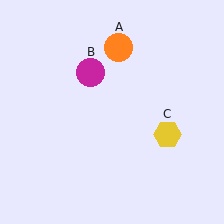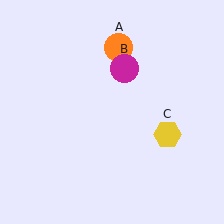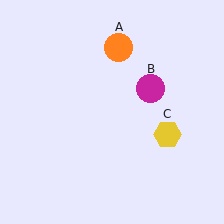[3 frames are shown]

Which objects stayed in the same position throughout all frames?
Orange circle (object A) and yellow hexagon (object C) remained stationary.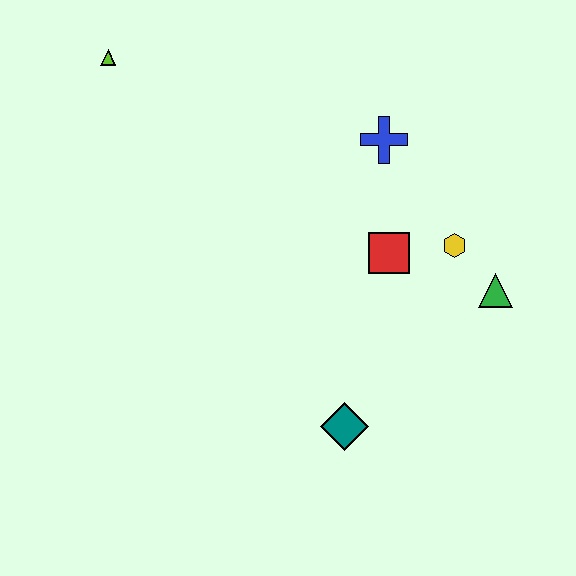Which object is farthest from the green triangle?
The lime triangle is farthest from the green triangle.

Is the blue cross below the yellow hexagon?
No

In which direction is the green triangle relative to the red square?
The green triangle is to the right of the red square.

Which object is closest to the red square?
The yellow hexagon is closest to the red square.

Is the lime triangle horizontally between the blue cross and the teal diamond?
No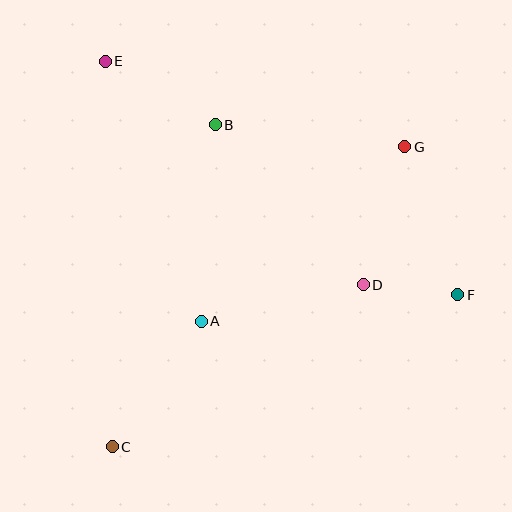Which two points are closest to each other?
Points D and F are closest to each other.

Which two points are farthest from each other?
Points E and F are farthest from each other.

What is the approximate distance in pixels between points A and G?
The distance between A and G is approximately 268 pixels.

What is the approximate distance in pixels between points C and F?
The distance between C and F is approximately 378 pixels.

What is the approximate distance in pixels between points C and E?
The distance between C and E is approximately 386 pixels.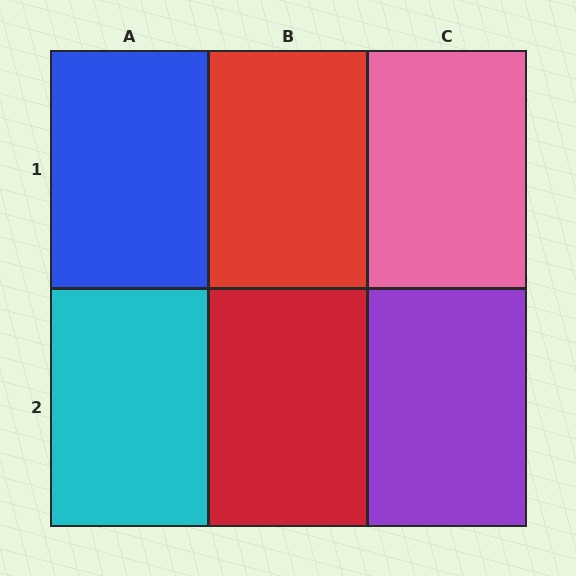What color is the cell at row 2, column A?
Cyan.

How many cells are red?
2 cells are red.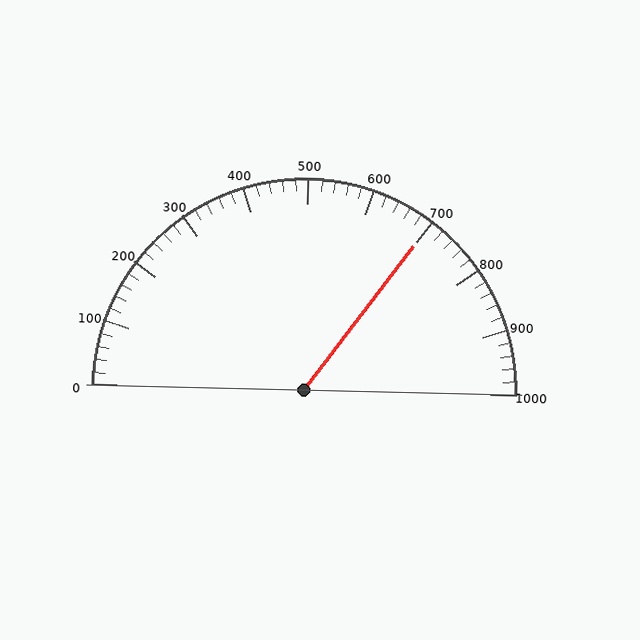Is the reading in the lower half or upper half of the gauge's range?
The reading is in the upper half of the range (0 to 1000).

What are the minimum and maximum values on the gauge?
The gauge ranges from 0 to 1000.